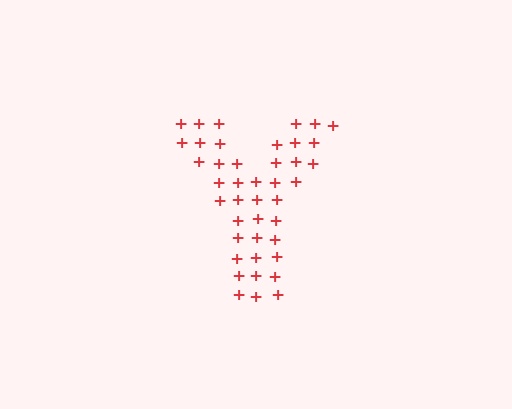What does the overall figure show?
The overall figure shows the letter Y.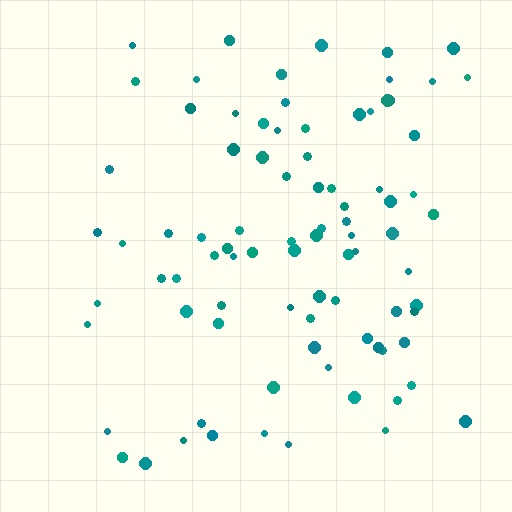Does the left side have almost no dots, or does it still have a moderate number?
Still a moderate number, just noticeably fewer than the right.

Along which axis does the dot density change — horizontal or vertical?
Horizontal.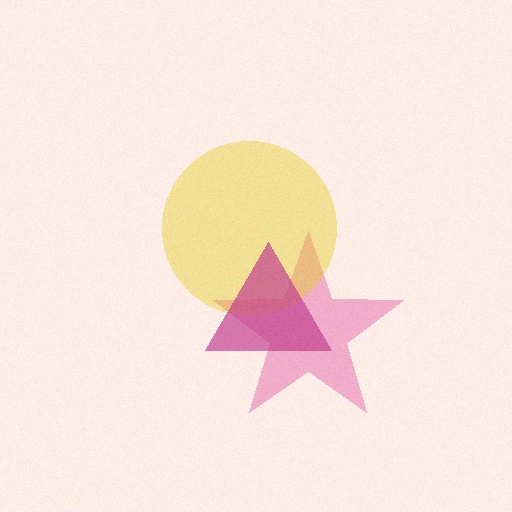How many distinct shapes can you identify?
There are 3 distinct shapes: a pink star, a yellow circle, a magenta triangle.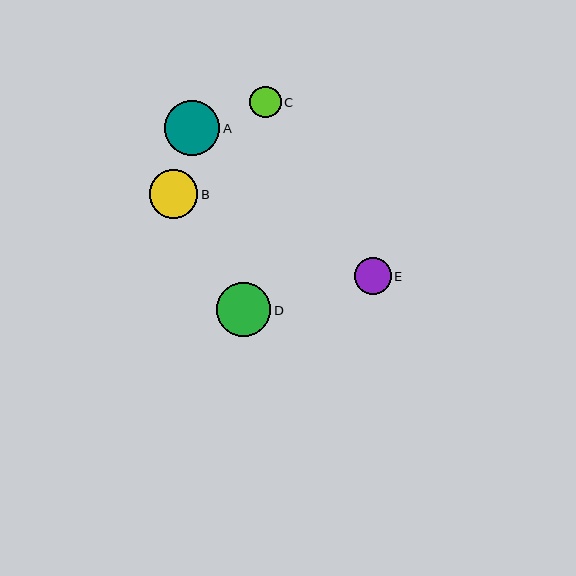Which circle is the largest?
Circle A is the largest with a size of approximately 55 pixels.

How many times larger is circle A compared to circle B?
Circle A is approximately 1.1 times the size of circle B.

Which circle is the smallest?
Circle C is the smallest with a size of approximately 31 pixels.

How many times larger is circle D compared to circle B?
Circle D is approximately 1.1 times the size of circle B.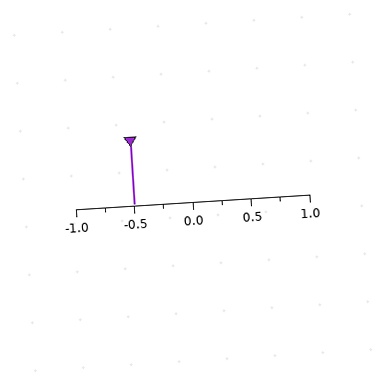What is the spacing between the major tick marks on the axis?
The major ticks are spaced 0.5 apart.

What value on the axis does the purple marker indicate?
The marker indicates approximately -0.5.